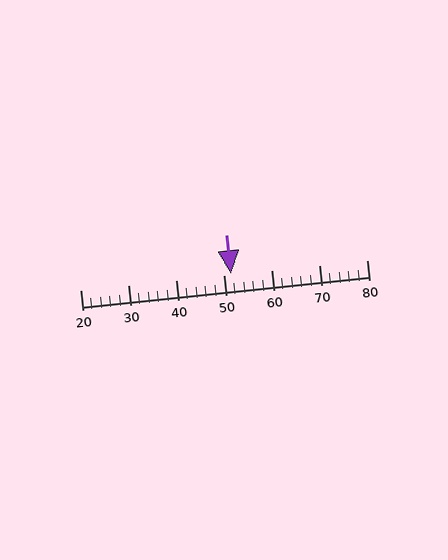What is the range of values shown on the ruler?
The ruler shows values from 20 to 80.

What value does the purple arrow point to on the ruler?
The purple arrow points to approximately 52.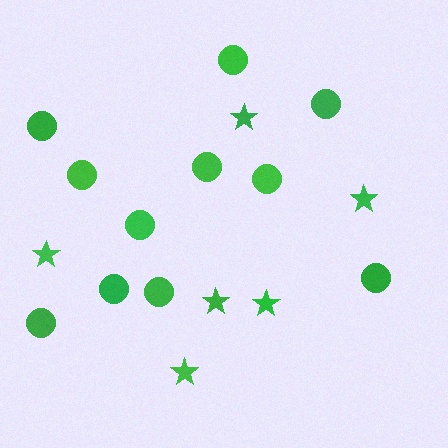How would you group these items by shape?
There are 2 groups: one group of stars (6) and one group of circles (11).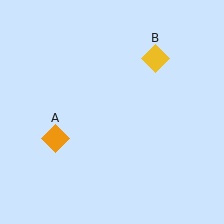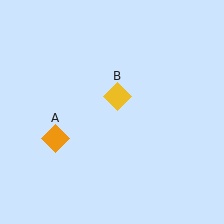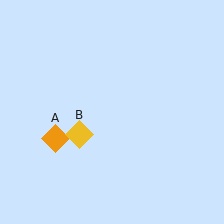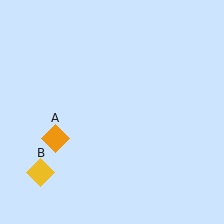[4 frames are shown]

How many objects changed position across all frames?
1 object changed position: yellow diamond (object B).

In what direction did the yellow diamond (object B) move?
The yellow diamond (object B) moved down and to the left.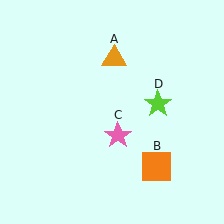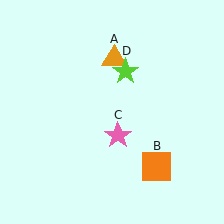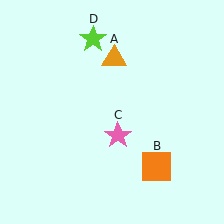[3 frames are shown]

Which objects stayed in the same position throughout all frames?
Orange triangle (object A) and orange square (object B) and pink star (object C) remained stationary.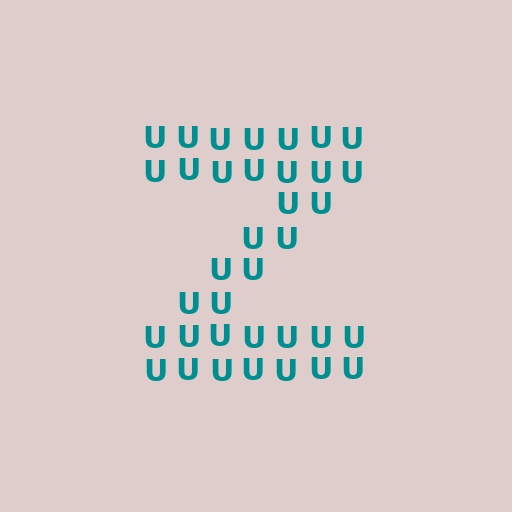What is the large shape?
The large shape is the letter Z.